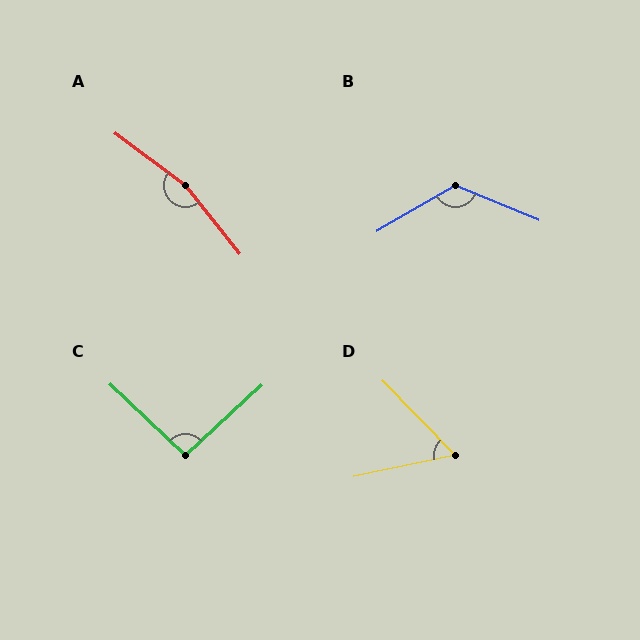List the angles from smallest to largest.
D (58°), C (94°), B (128°), A (165°).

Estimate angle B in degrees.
Approximately 128 degrees.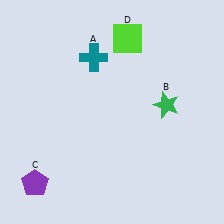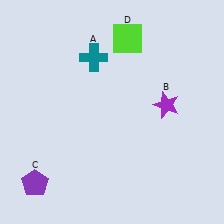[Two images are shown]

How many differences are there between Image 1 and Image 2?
There is 1 difference between the two images.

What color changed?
The star (B) changed from green in Image 1 to purple in Image 2.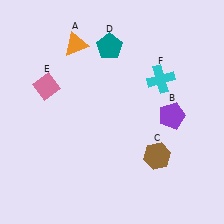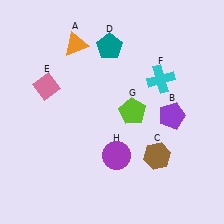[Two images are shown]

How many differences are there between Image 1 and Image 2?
There are 2 differences between the two images.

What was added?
A lime pentagon (G), a purple circle (H) were added in Image 2.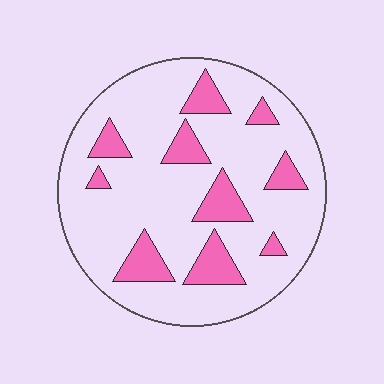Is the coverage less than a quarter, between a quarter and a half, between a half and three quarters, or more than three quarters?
Less than a quarter.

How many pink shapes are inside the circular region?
10.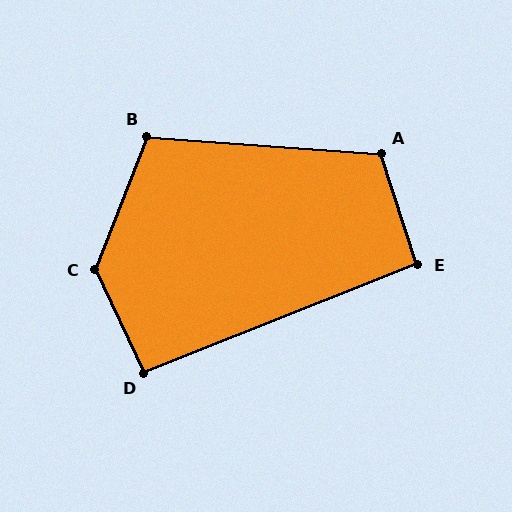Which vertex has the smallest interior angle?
E, at approximately 93 degrees.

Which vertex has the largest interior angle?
C, at approximately 133 degrees.